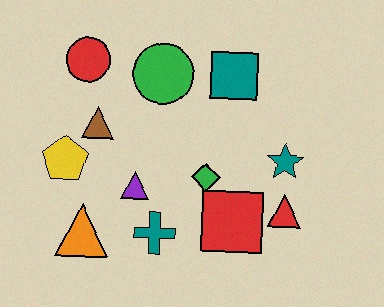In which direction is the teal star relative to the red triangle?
The teal star is above the red triangle.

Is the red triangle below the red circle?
Yes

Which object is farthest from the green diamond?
The red circle is farthest from the green diamond.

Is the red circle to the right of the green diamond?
No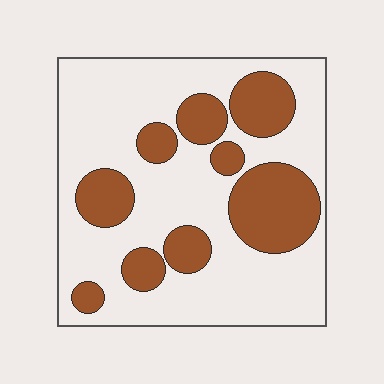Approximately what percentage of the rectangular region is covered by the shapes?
Approximately 30%.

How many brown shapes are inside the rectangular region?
9.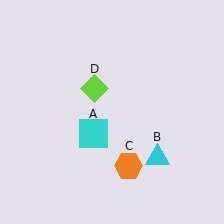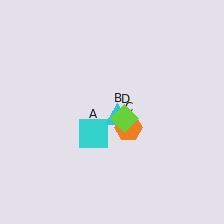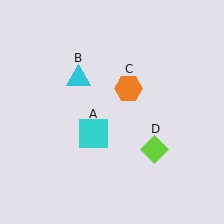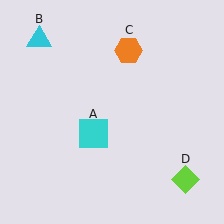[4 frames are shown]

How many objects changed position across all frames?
3 objects changed position: cyan triangle (object B), orange hexagon (object C), lime diamond (object D).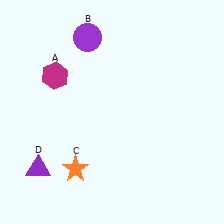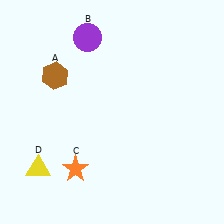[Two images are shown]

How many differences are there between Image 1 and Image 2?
There are 2 differences between the two images.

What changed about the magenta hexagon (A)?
In Image 1, A is magenta. In Image 2, it changed to brown.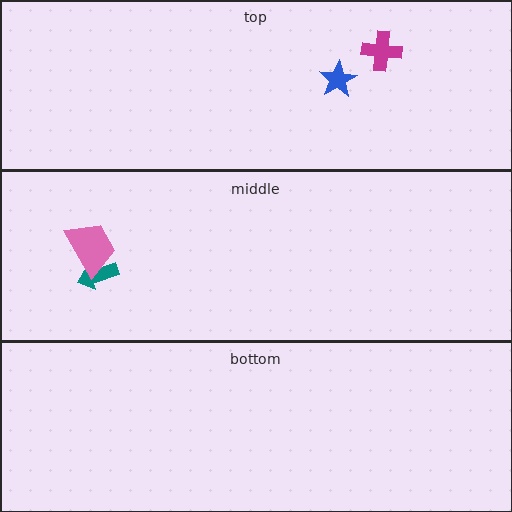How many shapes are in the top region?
2.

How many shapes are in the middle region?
2.